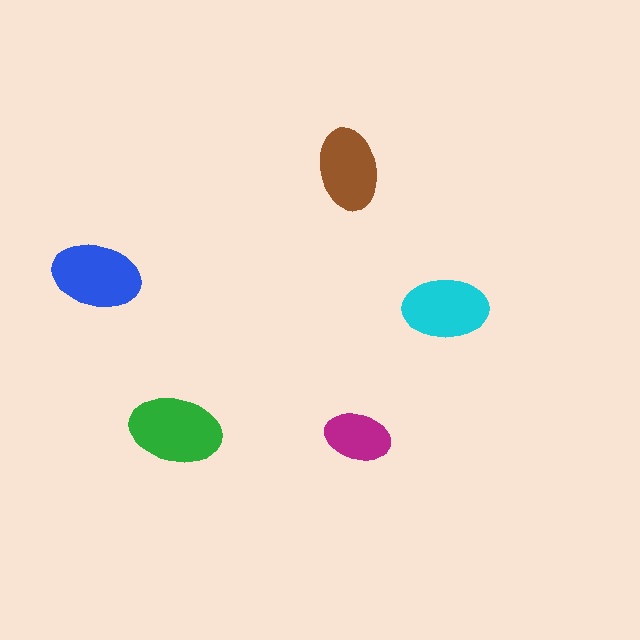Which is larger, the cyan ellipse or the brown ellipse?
The cyan one.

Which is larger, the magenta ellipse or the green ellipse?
The green one.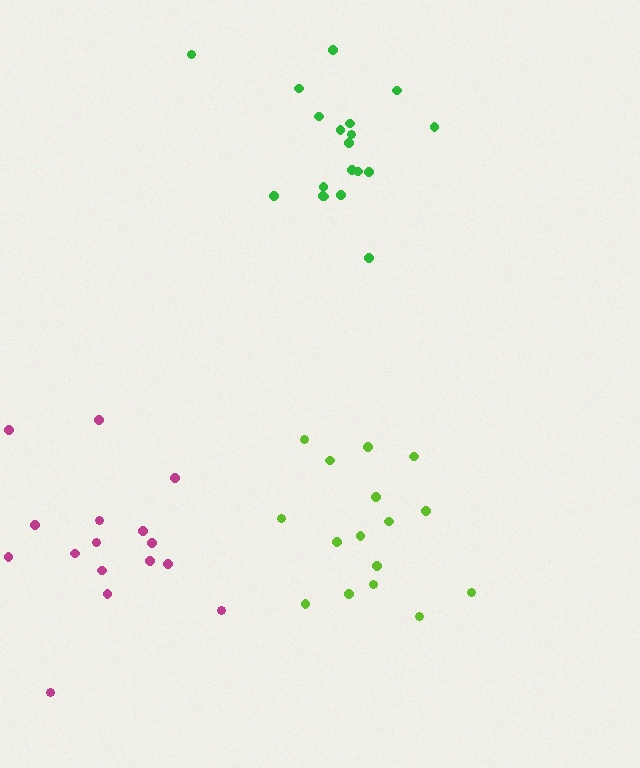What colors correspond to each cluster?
The clusters are colored: lime, magenta, green.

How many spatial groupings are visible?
There are 3 spatial groupings.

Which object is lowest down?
The lime cluster is bottommost.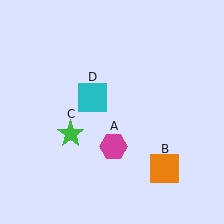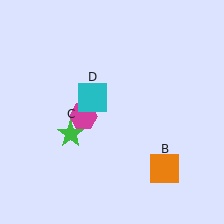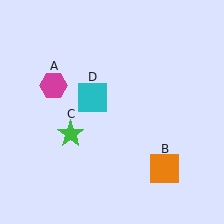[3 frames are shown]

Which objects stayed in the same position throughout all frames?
Orange square (object B) and green star (object C) and cyan square (object D) remained stationary.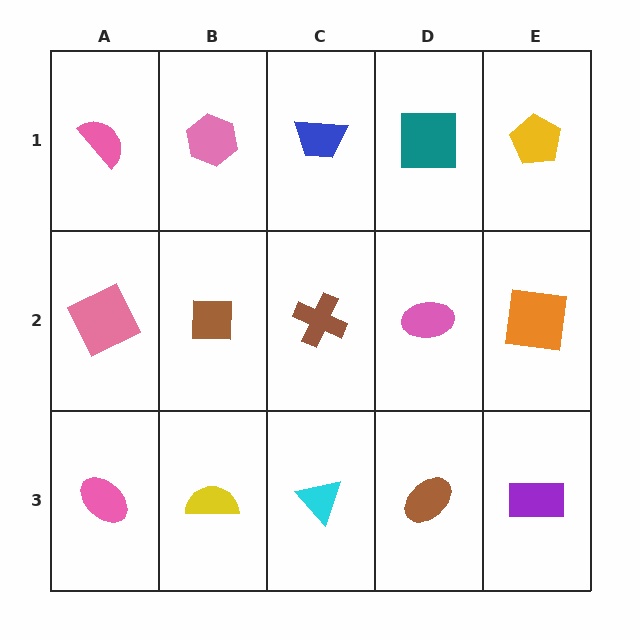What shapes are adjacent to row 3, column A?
A pink square (row 2, column A), a yellow semicircle (row 3, column B).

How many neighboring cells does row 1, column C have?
3.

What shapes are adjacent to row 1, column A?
A pink square (row 2, column A), a pink hexagon (row 1, column B).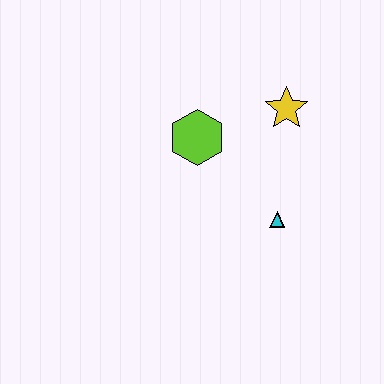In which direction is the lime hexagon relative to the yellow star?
The lime hexagon is to the left of the yellow star.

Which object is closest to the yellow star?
The lime hexagon is closest to the yellow star.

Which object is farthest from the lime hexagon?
The cyan triangle is farthest from the lime hexagon.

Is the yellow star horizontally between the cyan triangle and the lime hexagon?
No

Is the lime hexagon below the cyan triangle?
No